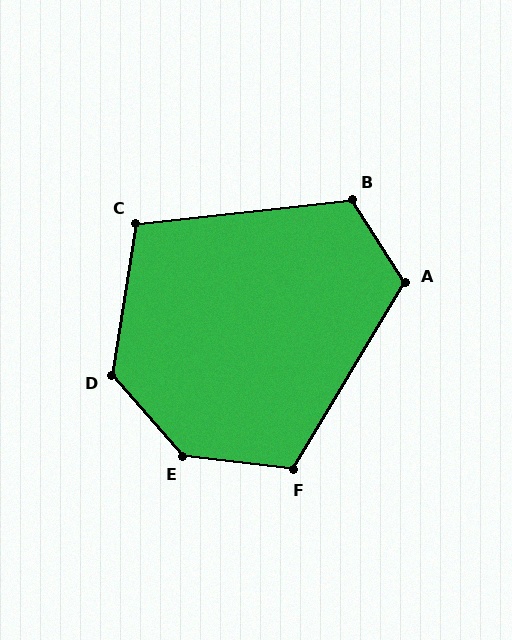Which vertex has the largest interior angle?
E, at approximately 139 degrees.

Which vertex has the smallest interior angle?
C, at approximately 105 degrees.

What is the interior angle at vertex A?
Approximately 116 degrees (obtuse).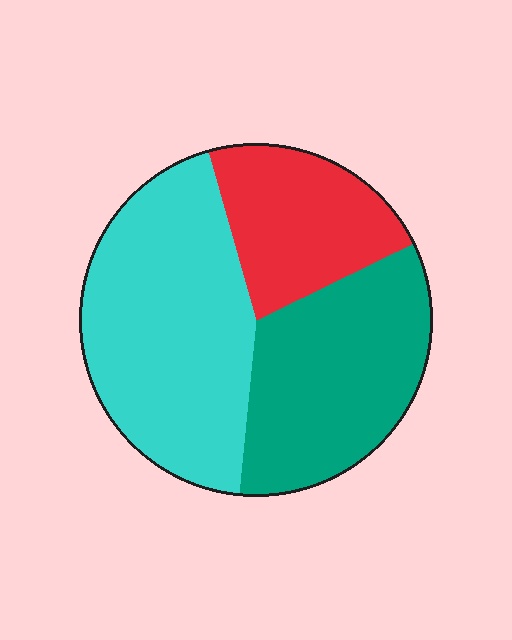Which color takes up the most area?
Cyan, at roughly 45%.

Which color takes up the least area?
Red, at roughly 20%.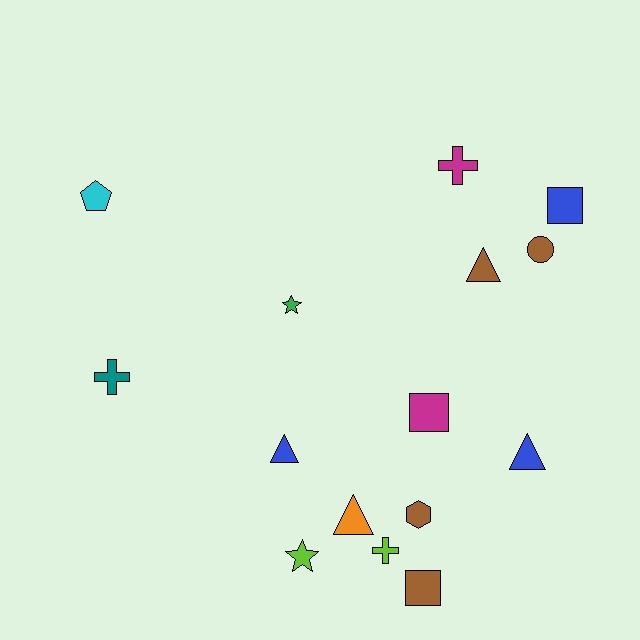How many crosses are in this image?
There are 3 crosses.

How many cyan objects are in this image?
There is 1 cyan object.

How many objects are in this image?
There are 15 objects.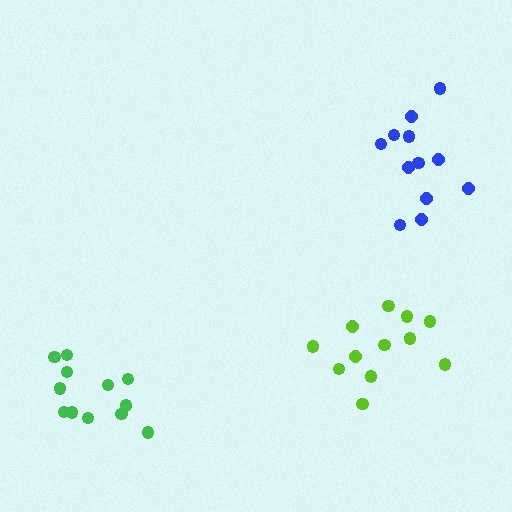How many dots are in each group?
Group 1: 12 dots, Group 2: 12 dots, Group 3: 12 dots (36 total).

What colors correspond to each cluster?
The clusters are colored: blue, lime, green.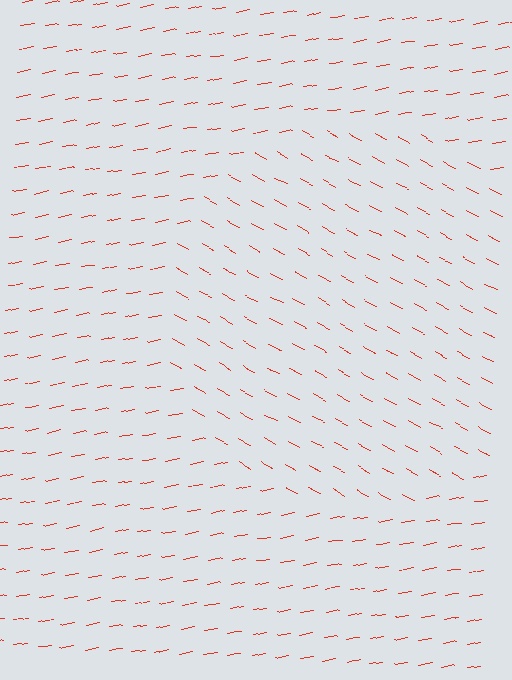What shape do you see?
I see a circle.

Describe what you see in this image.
The image is filled with small red line segments. A circle region in the image has lines oriented differently from the surrounding lines, creating a visible texture boundary.